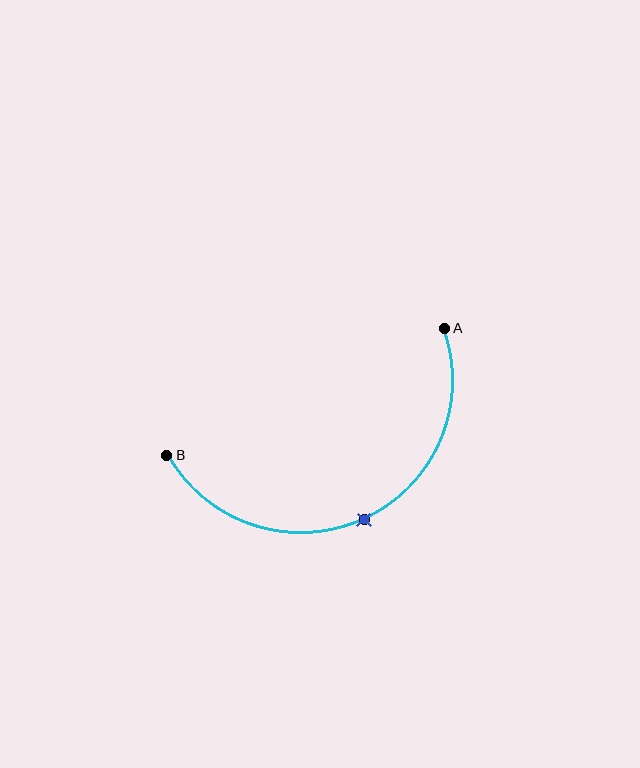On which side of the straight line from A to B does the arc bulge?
The arc bulges below the straight line connecting A and B.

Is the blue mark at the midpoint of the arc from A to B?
Yes. The blue mark lies on the arc at equal arc-length from both A and B — it is the arc midpoint.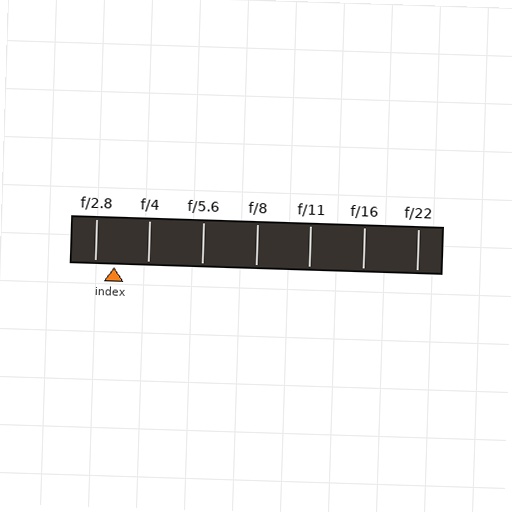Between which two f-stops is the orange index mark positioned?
The index mark is between f/2.8 and f/4.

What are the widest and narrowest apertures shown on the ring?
The widest aperture shown is f/2.8 and the narrowest is f/22.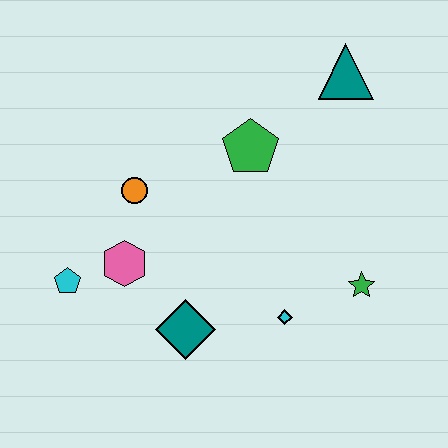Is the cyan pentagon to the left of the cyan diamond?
Yes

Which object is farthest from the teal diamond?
The teal triangle is farthest from the teal diamond.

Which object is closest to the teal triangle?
The green pentagon is closest to the teal triangle.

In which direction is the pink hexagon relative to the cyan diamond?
The pink hexagon is to the left of the cyan diamond.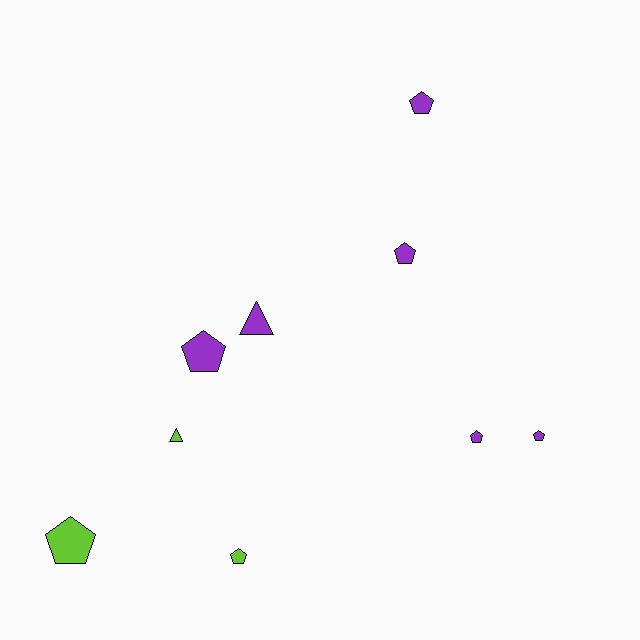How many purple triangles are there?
There is 1 purple triangle.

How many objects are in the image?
There are 9 objects.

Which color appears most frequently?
Purple, with 6 objects.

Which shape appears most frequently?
Pentagon, with 7 objects.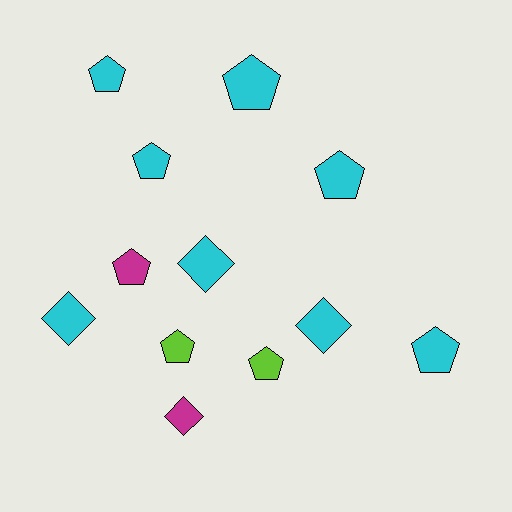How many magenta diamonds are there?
There is 1 magenta diamond.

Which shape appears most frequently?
Pentagon, with 8 objects.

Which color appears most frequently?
Cyan, with 8 objects.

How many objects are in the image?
There are 12 objects.